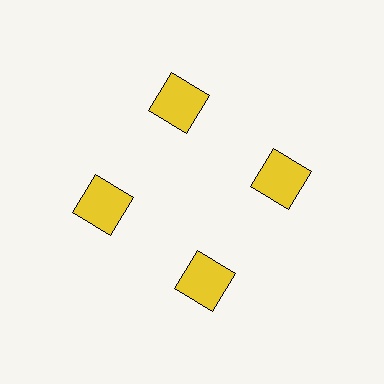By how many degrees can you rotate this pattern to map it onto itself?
The pattern maps onto itself every 90 degrees of rotation.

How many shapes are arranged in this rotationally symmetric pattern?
There are 4 shapes, arranged in 4 groups of 1.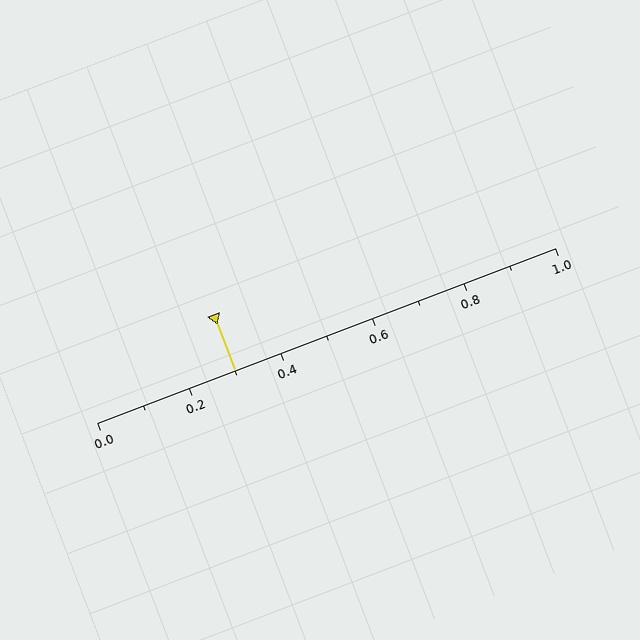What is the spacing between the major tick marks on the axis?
The major ticks are spaced 0.2 apart.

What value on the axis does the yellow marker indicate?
The marker indicates approximately 0.3.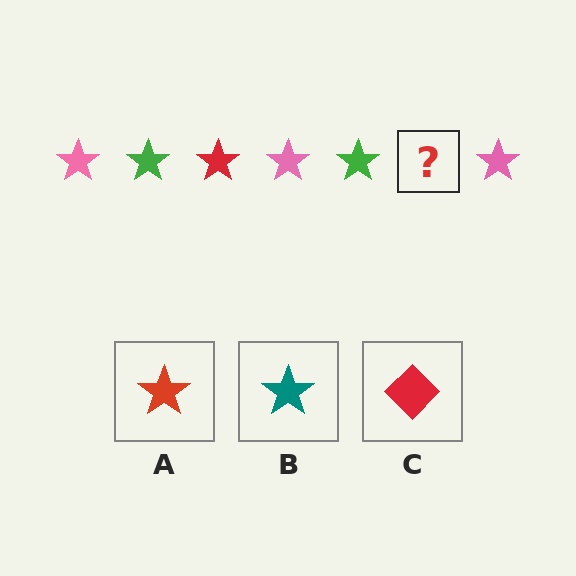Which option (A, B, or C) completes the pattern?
A.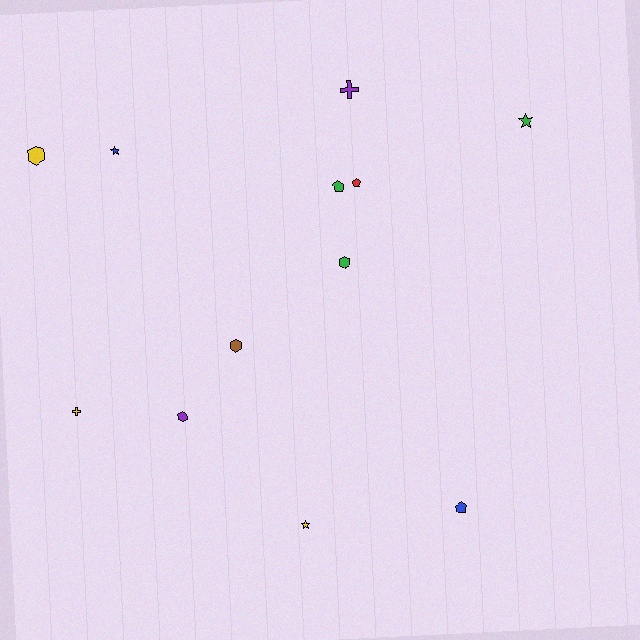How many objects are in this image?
There are 12 objects.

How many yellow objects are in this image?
There are 3 yellow objects.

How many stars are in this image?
There are 3 stars.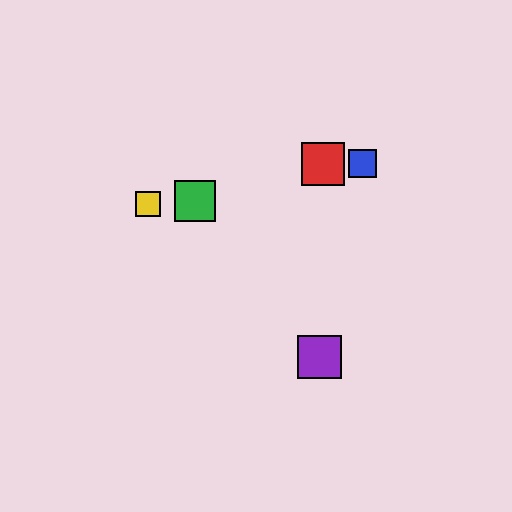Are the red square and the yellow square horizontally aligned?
No, the red square is at y≈164 and the yellow square is at y≈204.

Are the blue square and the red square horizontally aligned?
Yes, both are at y≈164.